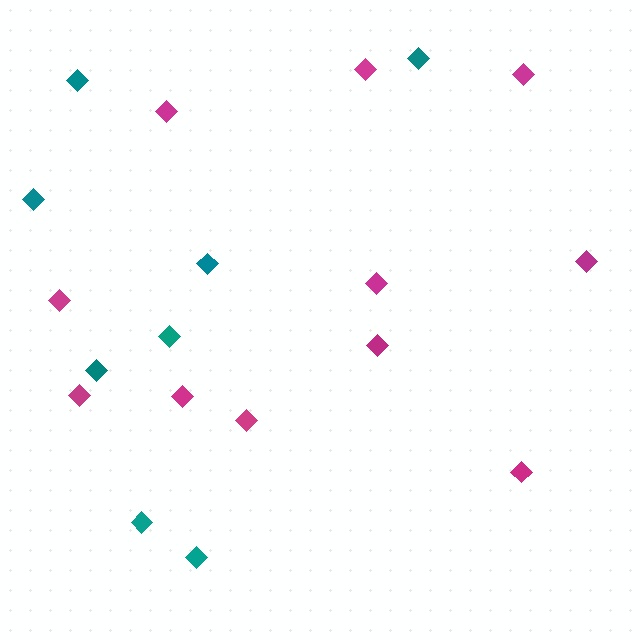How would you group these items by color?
There are 2 groups: one group of magenta diamonds (11) and one group of teal diamonds (8).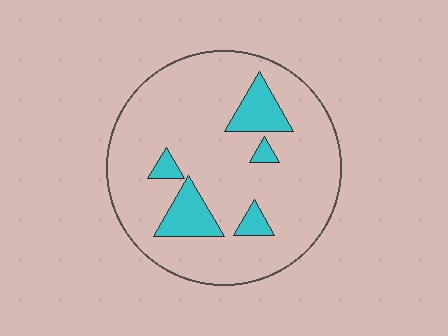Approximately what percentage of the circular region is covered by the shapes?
Approximately 15%.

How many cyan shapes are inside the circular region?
5.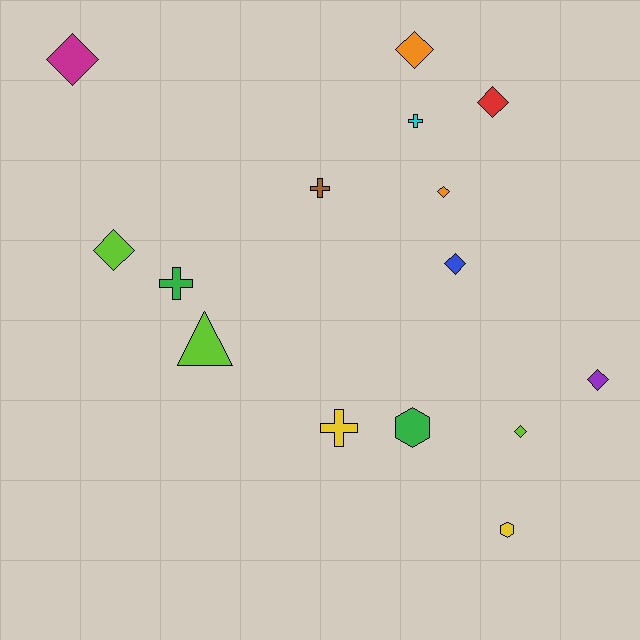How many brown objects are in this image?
There is 1 brown object.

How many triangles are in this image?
There is 1 triangle.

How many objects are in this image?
There are 15 objects.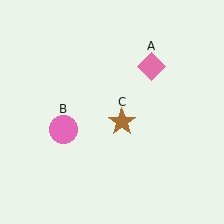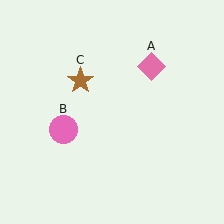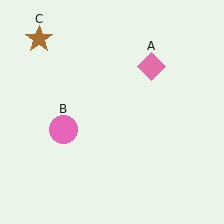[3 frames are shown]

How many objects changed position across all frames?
1 object changed position: brown star (object C).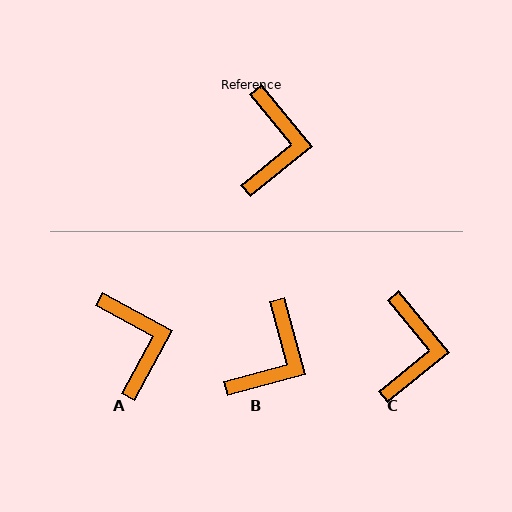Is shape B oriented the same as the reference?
No, it is off by about 24 degrees.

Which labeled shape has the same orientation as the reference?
C.